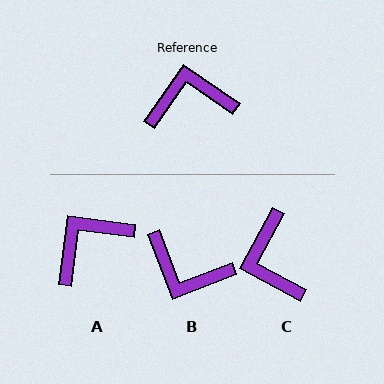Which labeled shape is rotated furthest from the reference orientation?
B, about 146 degrees away.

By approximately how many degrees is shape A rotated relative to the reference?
Approximately 27 degrees counter-clockwise.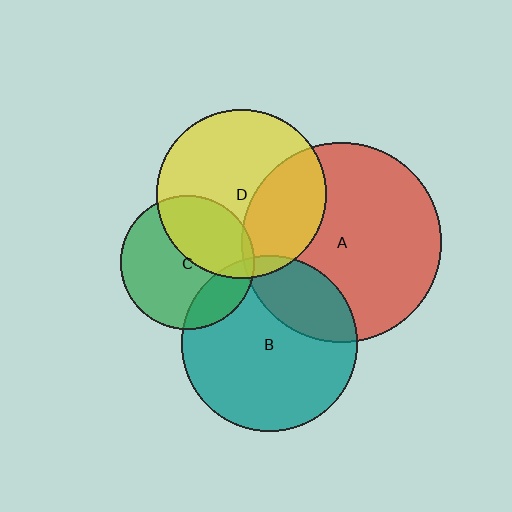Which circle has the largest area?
Circle A (red).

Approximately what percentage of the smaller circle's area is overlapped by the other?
Approximately 25%.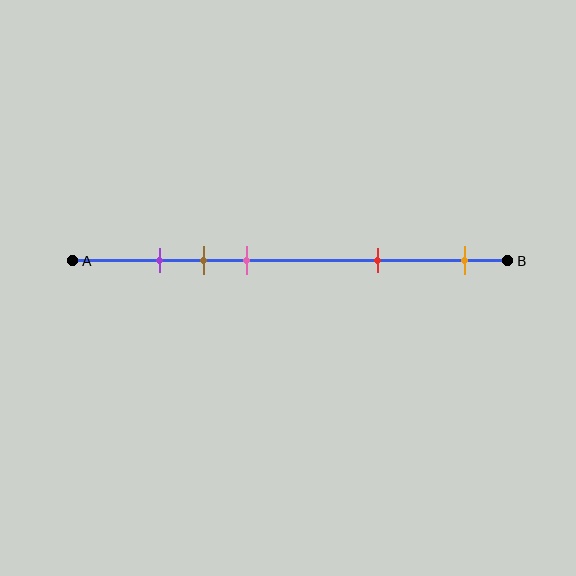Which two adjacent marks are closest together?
The purple and brown marks are the closest adjacent pair.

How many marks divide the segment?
There are 5 marks dividing the segment.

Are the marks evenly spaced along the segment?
No, the marks are not evenly spaced.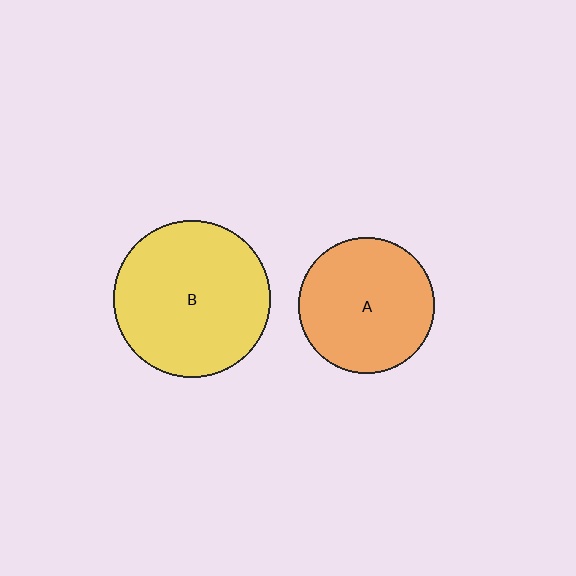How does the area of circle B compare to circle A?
Approximately 1.3 times.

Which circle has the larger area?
Circle B (yellow).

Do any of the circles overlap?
No, none of the circles overlap.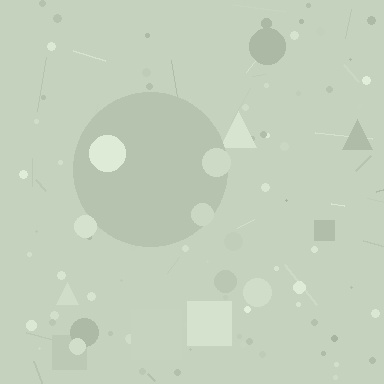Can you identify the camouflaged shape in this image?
The camouflaged shape is a circle.